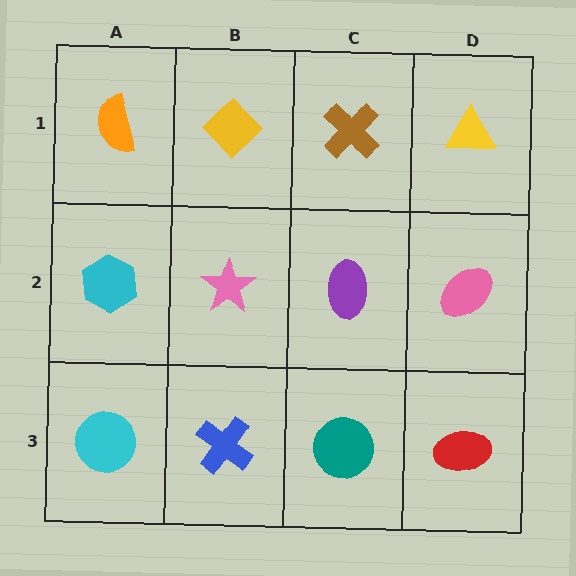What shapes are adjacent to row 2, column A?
An orange semicircle (row 1, column A), a cyan circle (row 3, column A), a pink star (row 2, column B).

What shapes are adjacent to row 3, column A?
A cyan hexagon (row 2, column A), a blue cross (row 3, column B).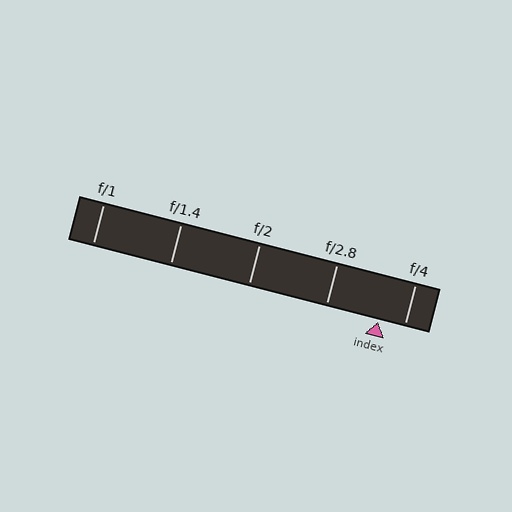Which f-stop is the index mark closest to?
The index mark is closest to f/4.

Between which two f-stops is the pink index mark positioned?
The index mark is between f/2.8 and f/4.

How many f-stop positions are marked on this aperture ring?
There are 5 f-stop positions marked.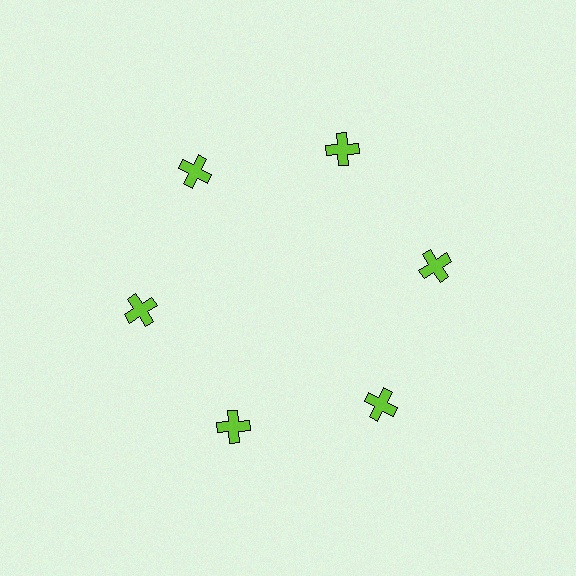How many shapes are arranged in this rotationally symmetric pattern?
There are 6 shapes, arranged in 6 groups of 1.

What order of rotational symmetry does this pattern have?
This pattern has 6-fold rotational symmetry.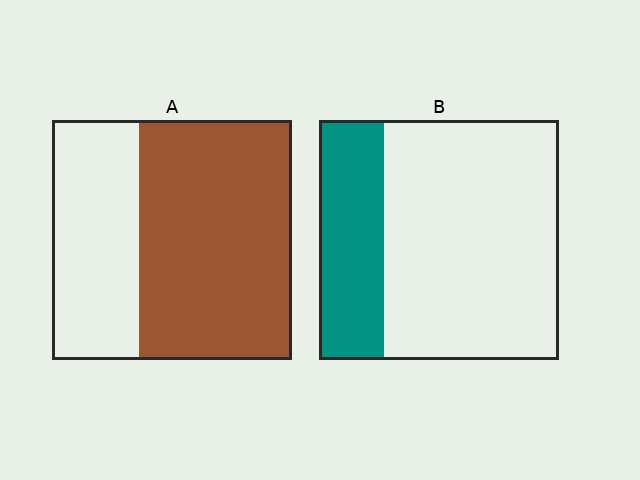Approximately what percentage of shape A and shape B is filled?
A is approximately 65% and B is approximately 25%.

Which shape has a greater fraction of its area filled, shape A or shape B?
Shape A.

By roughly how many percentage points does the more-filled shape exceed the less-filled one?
By roughly 35 percentage points (A over B).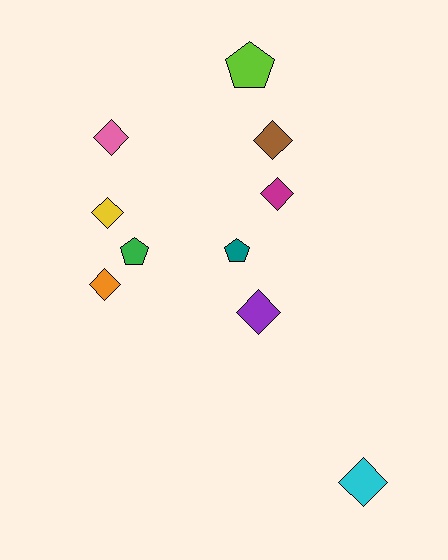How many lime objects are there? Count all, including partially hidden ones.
There is 1 lime object.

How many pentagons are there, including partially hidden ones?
There are 3 pentagons.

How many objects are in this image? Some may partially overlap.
There are 10 objects.